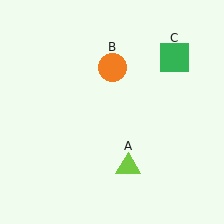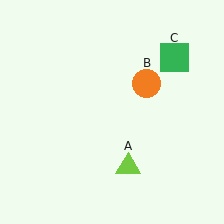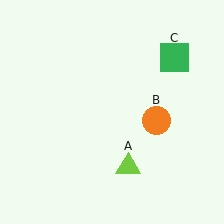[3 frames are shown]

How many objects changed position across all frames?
1 object changed position: orange circle (object B).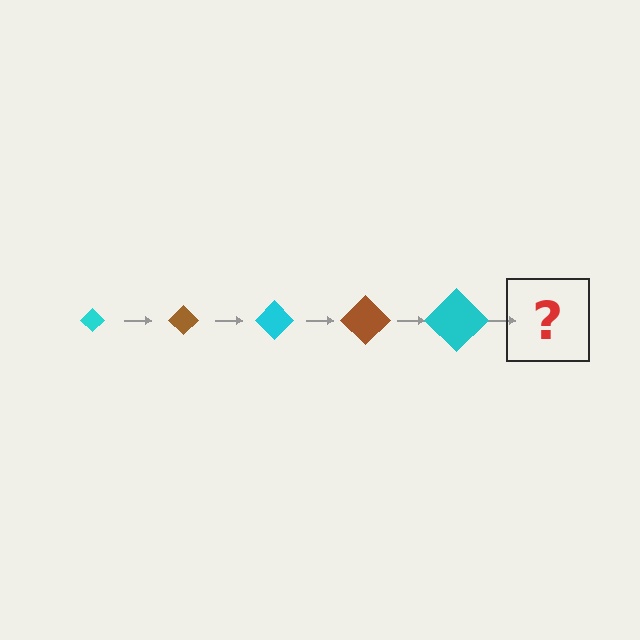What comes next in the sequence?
The next element should be a brown diamond, larger than the previous one.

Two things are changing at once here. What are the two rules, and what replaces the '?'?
The two rules are that the diamond grows larger each step and the color cycles through cyan and brown. The '?' should be a brown diamond, larger than the previous one.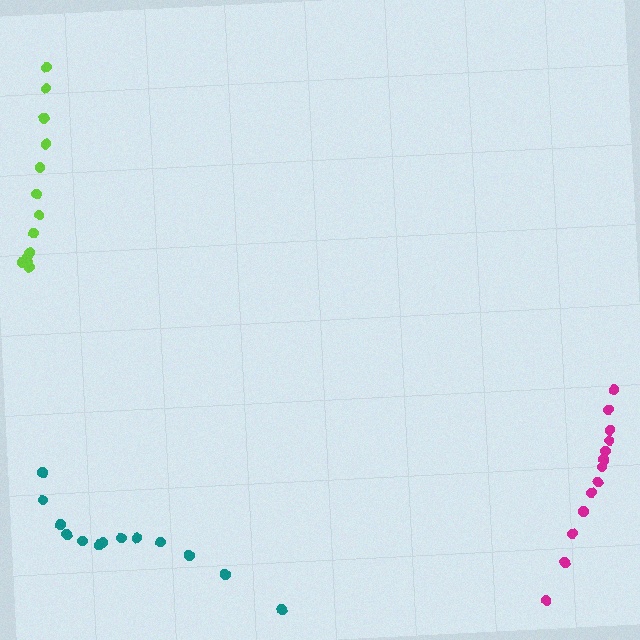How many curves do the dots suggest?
There are 3 distinct paths.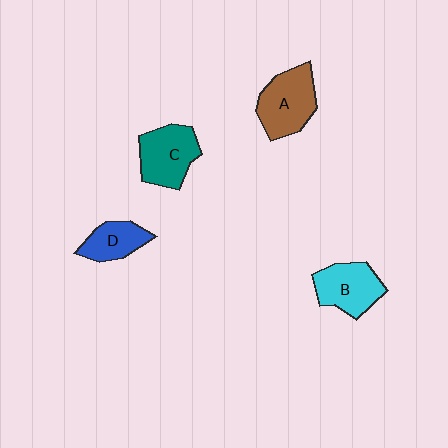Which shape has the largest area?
Shape A (brown).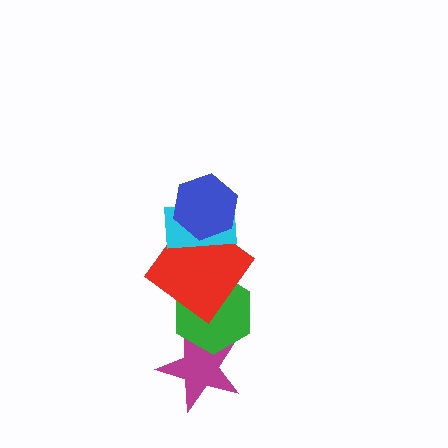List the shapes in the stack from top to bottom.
From top to bottom: the blue hexagon, the cyan rectangle, the red diamond, the green hexagon, the magenta star.